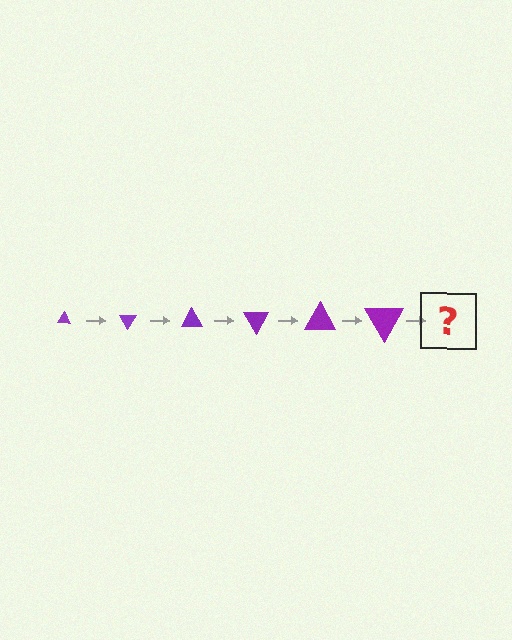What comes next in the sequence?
The next element should be a triangle, larger than the previous one and rotated 360 degrees from the start.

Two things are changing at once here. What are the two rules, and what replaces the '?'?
The two rules are that the triangle grows larger each step and it rotates 60 degrees each step. The '?' should be a triangle, larger than the previous one and rotated 360 degrees from the start.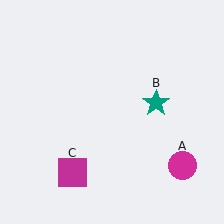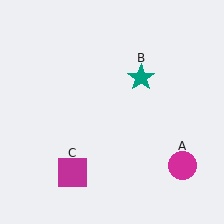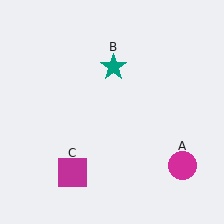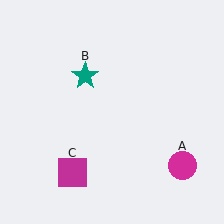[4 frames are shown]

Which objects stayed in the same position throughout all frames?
Magenta circle (object A) and magenta square (object C) remained stationary.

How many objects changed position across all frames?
1 object changed position: teal star (object B).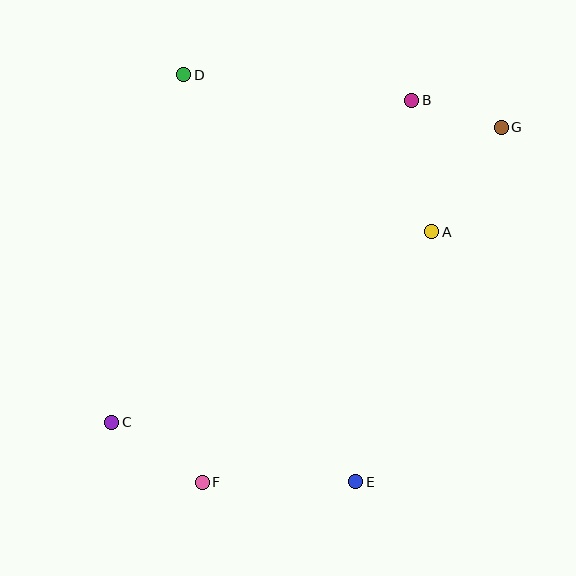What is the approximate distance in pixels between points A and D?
The distance between A and D is approximately 293 pixels.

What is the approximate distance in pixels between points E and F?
The distance between E and F is approximately 153 pixels.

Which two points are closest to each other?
Points B and G are closest to each other.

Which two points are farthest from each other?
Points C and G are farthest from each other.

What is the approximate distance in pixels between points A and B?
The distance between A and B is approximately 133 pixels.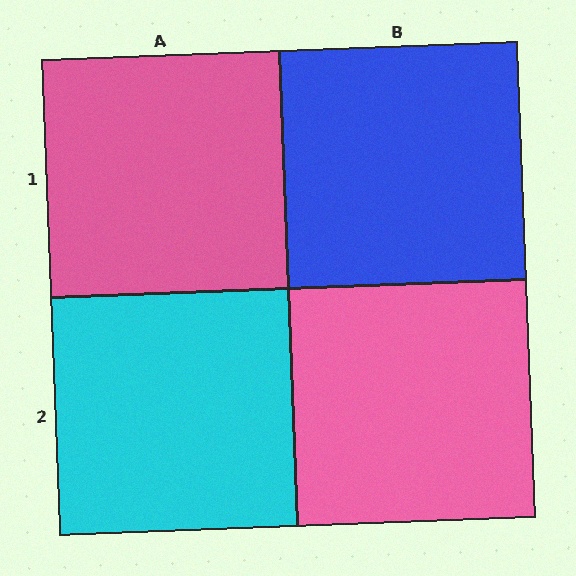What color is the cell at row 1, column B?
Blue.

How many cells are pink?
2 cells are pink.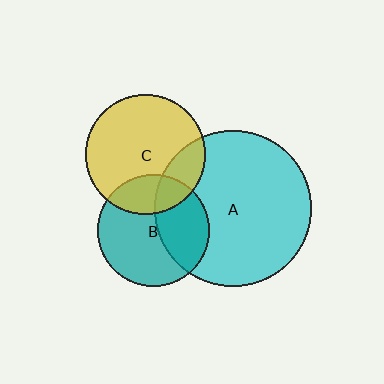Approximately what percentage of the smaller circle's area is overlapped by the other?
Approximately 25%.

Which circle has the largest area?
Circle A (cyan).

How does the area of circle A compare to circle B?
Approximately 1.9 times.